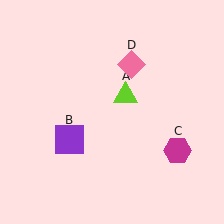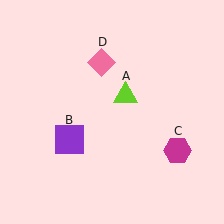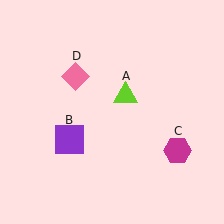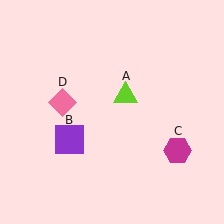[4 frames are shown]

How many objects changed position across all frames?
1 object changed position: pink diamond (object D).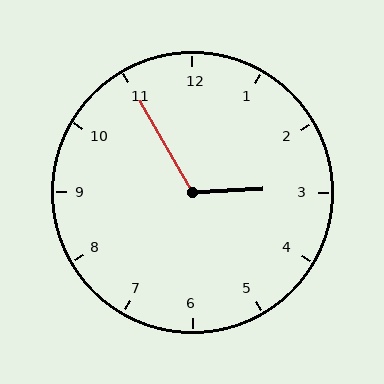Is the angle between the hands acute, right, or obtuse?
It is obtuse.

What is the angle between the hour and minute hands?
Approximately 118 degrees.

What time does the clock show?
2:55.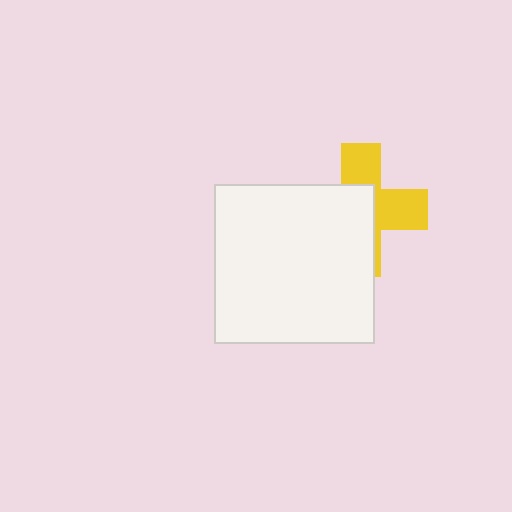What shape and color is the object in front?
The object in front is a white square.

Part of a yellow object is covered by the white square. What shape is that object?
It is a cross.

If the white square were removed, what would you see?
You would see the complete yellow cross.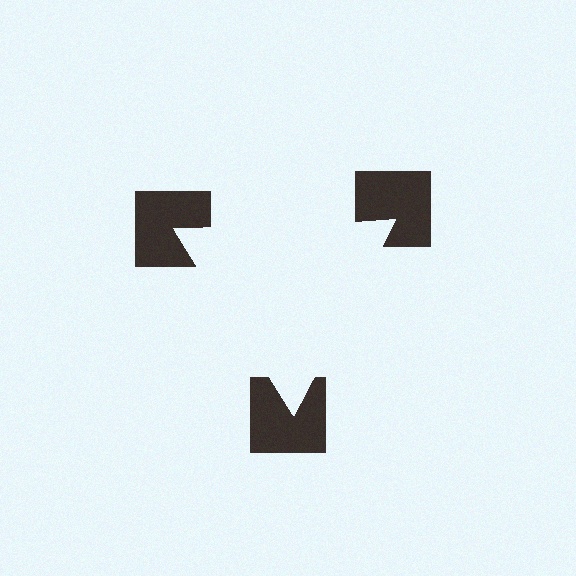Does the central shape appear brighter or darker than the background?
It typically appears slightly brighter than the background, even though no actual brightness change is drawn.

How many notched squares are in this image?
There are 3 — one at each vertex of the illusory triangle.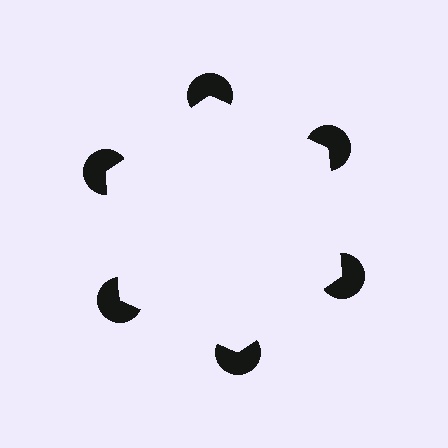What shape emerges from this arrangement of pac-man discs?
An illusory hexagon — its edges are inferred from the aligned wedge cuts in the pac-man discs, not physically drawn.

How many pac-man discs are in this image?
There are 6 — one at each vertex of the illusory hexagon.